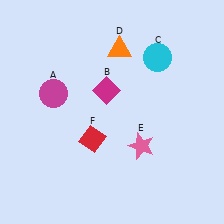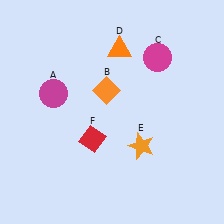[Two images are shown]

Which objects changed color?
B changed from magenta to orange. C changed from cyan to magenta. E changed from pink to orange.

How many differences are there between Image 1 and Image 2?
There are 3 differences between the two images.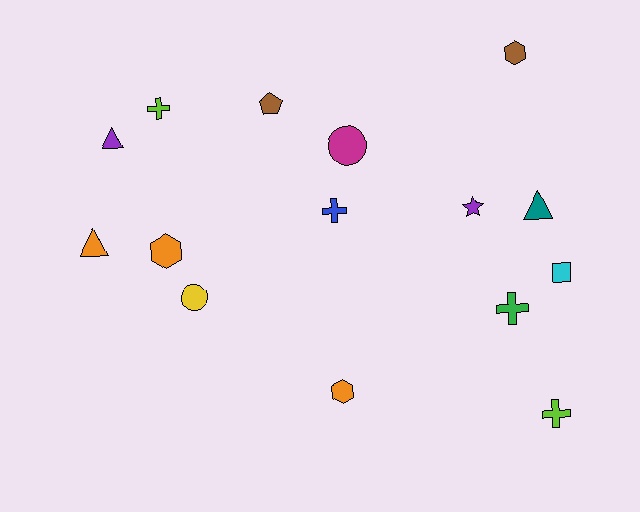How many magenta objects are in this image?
There is 1 magenta object.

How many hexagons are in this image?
There are 3 hexagons.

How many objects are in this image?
There are 15 objects.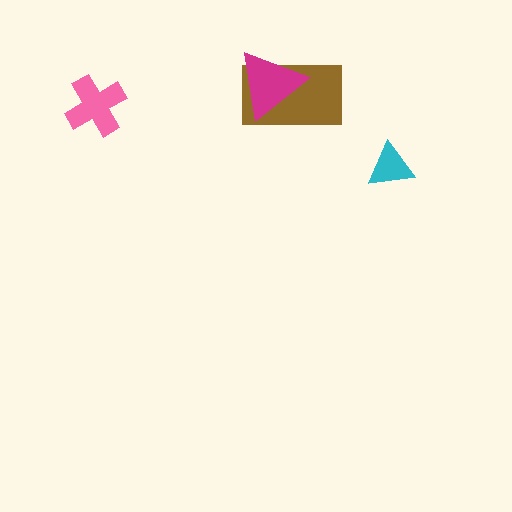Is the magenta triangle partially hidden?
No, no other shape covers it.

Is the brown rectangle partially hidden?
Yes, it is partially covered by another shape.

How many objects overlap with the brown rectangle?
1 object overlaps with the brown rectangle.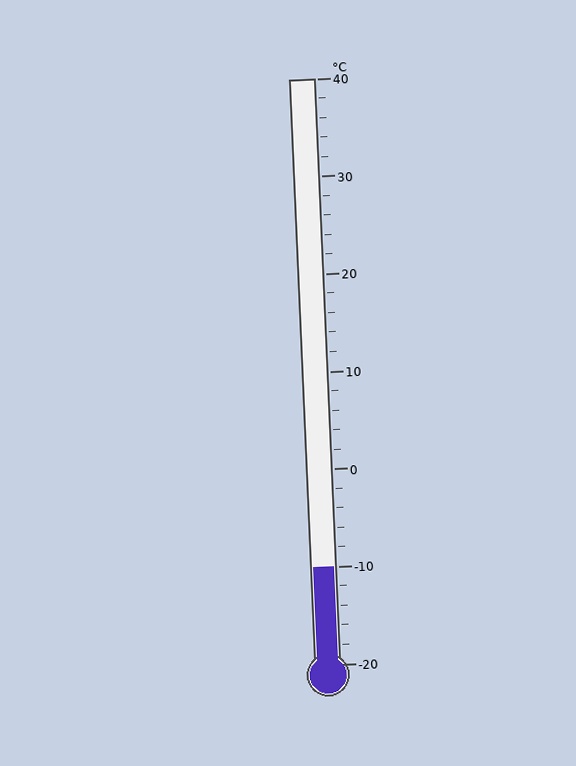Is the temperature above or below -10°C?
The temperature is at -10°C.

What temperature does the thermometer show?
The thermometer shows approximately -10°C.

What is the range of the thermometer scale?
The thermometer scale ranges from -20°C to 40°C.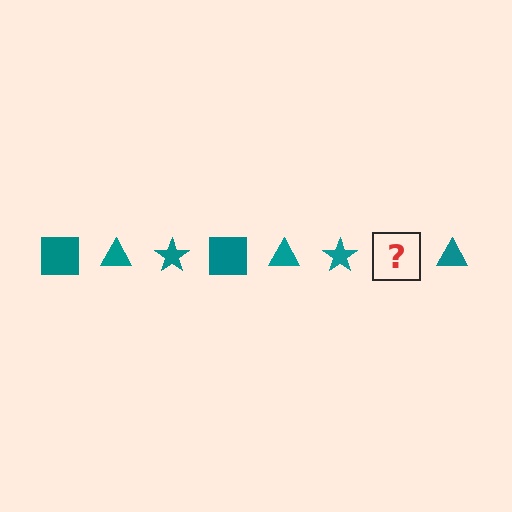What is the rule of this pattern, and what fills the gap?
The rule is that the pattern cycles through square, triangle, star shapes in teal. The gap should be filled with a teal square.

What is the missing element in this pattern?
The missing element is a teal square.